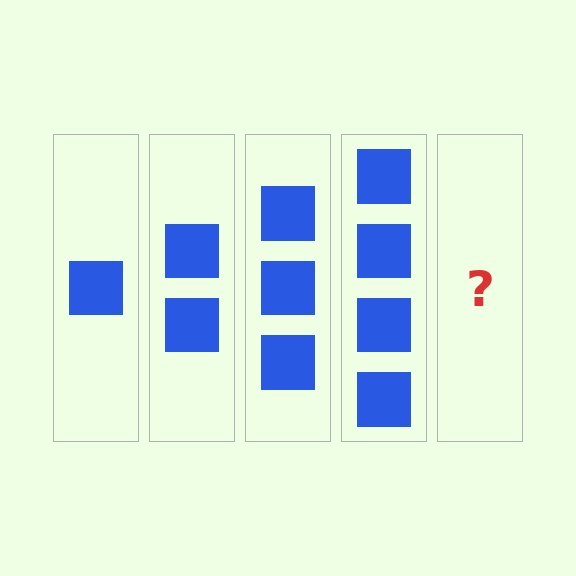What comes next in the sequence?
The next element should be 5 squares.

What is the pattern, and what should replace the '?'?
The pattern is that each step adds one more square. The '?' should be 5 squares.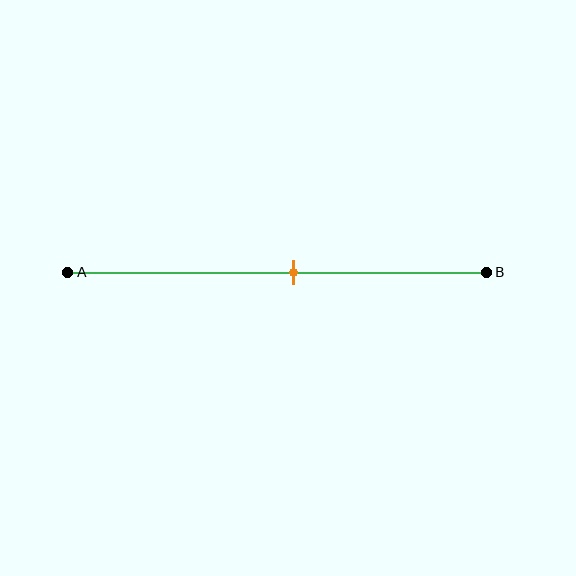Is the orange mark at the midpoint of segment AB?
No, the mark is at about 55% from A, not at the 50% midpoint.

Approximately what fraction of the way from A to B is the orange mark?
The orange mark is approximately 55% of the way from A to B.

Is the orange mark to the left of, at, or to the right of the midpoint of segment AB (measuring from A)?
The orange mark is to the right of the midpoint of segment AB.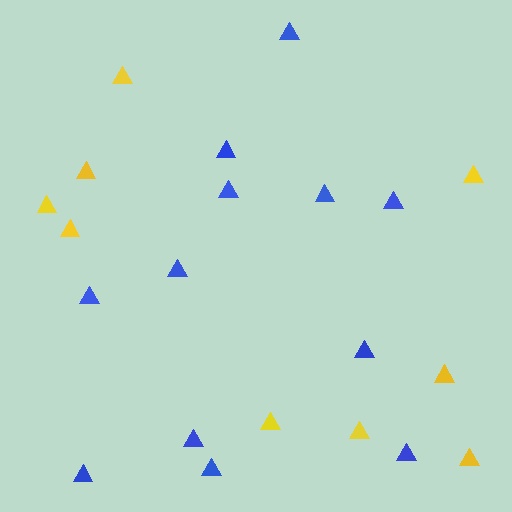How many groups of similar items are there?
There are 2 groups: one group of blue triangles (12) and one group of yellow triangles (9).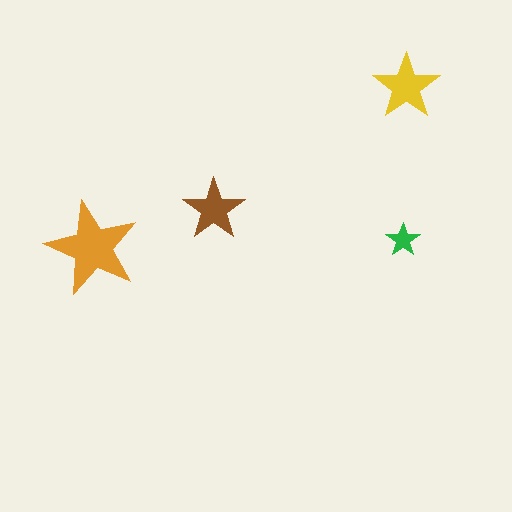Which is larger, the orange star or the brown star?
The orange one.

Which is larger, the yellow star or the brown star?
The yellow one.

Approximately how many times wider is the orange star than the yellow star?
About 1.5 times wider.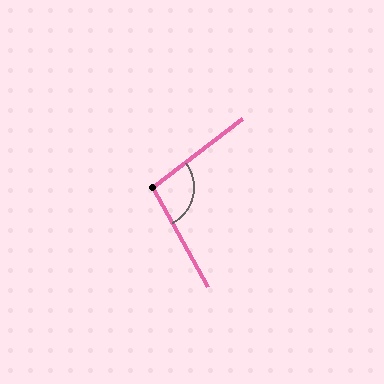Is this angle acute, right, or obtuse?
It is obtuse.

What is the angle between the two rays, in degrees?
Approximately 98 degrees.